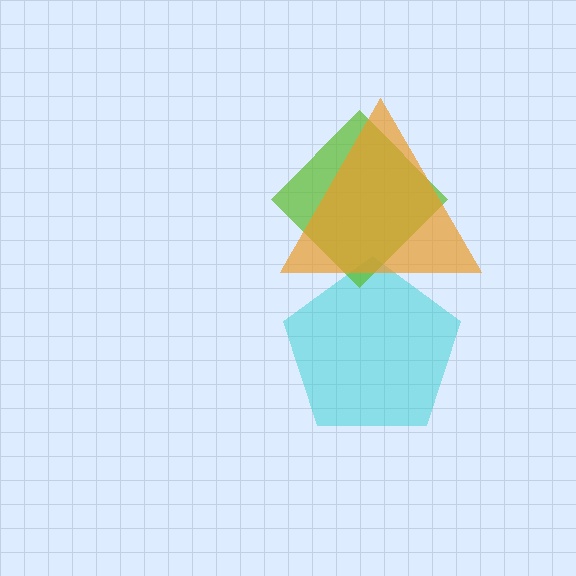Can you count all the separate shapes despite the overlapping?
Yes, there are 3 separate shapes.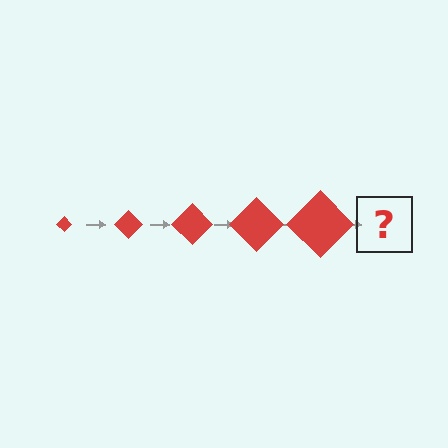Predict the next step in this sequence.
The next step is a red diamond, larger than the previous one.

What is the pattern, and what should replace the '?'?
The pattern is that the diamond gets progressively larger each step. The '?' should be a red diamond, larger than the previous one.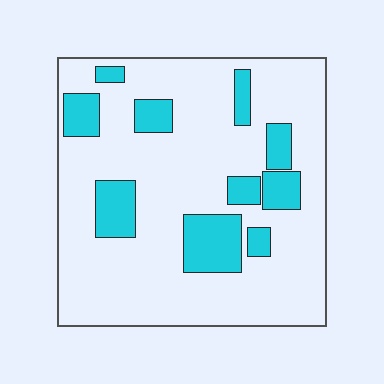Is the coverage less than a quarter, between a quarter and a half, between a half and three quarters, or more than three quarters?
Less than a quarter.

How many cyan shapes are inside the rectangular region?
10.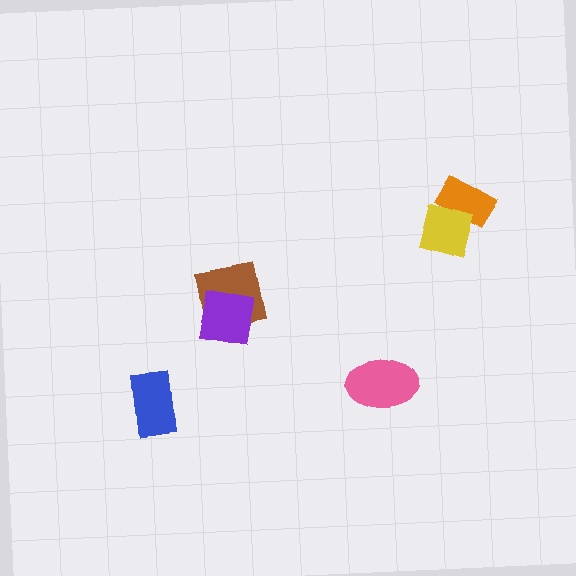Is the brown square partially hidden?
Yes, it is partially covered by another shape.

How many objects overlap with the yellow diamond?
1 object overlaps with the yellow diamond.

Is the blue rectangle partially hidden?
No, no other shape covers it.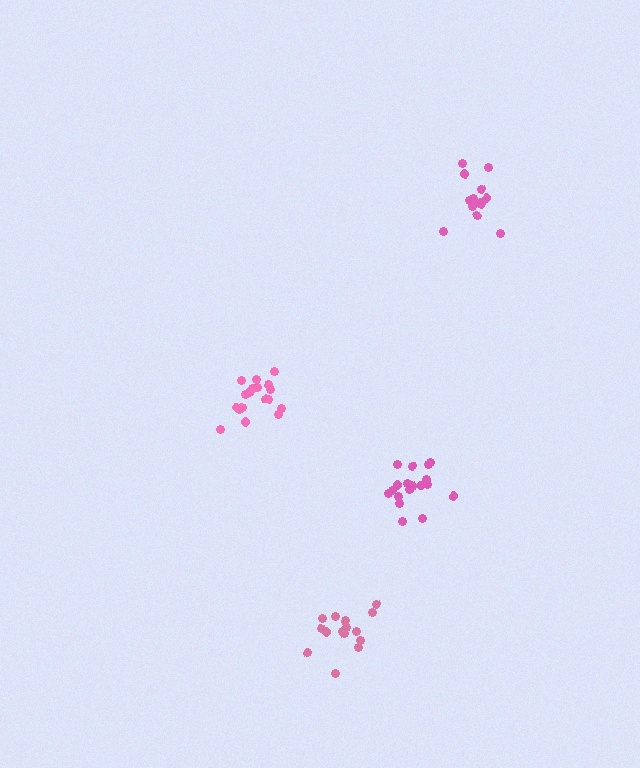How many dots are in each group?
Group 1: 14 dots, Group 2: 19 dots, Group 3: 15 dots, Group 4: 19 dots (67 total).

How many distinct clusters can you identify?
There are 4 distinct clusters.